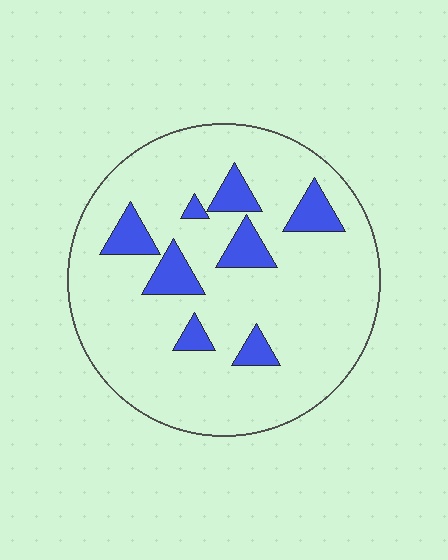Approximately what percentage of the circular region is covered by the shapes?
Approximately 15%.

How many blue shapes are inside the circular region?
8.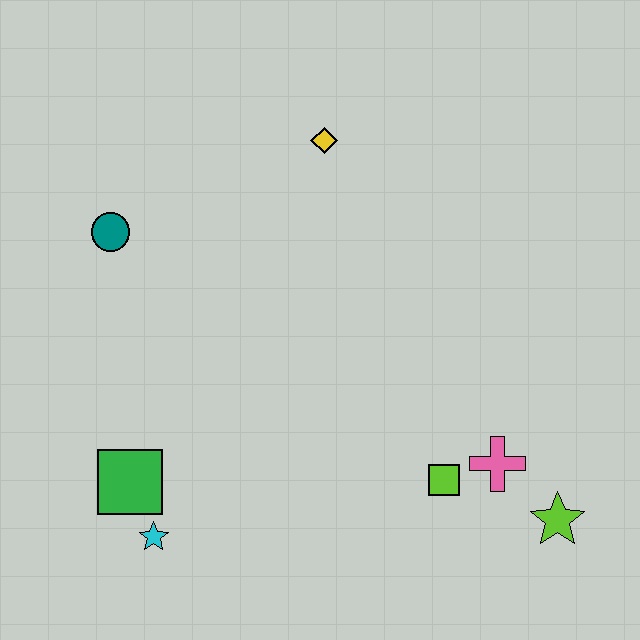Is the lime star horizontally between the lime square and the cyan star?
No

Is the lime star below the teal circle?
Yes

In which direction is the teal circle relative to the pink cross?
The teal circle is to the left of the pink cross.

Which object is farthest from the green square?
The lime star is farthest from the green square.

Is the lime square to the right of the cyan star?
Yes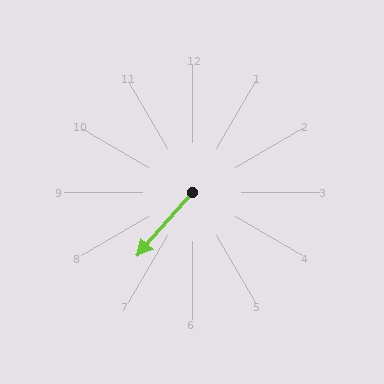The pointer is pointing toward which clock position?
Roughly 7 o'clock.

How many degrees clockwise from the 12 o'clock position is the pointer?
Approximately 221 degrees.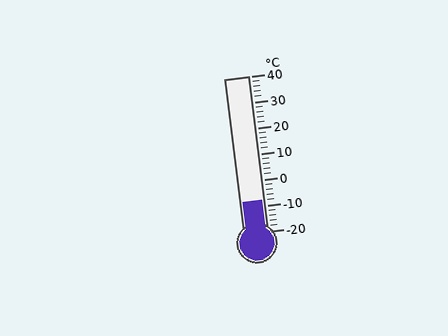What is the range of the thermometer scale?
The thermometer scale ranges from -20°C to 40°C.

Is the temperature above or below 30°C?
The temperature is below 30°C.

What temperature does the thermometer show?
The thermometer shows approximately -8°C.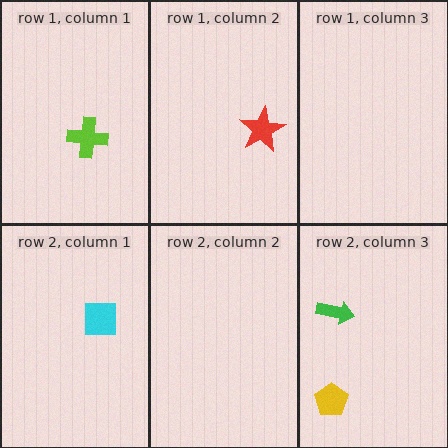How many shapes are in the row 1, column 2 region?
1.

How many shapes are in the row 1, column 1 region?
1.